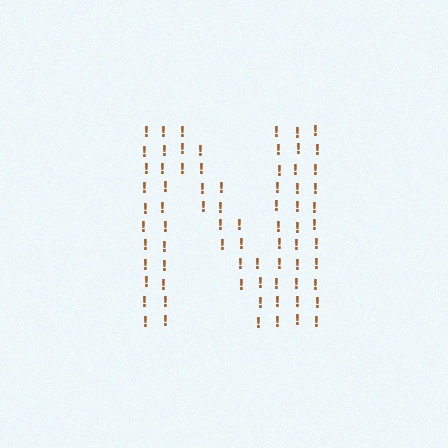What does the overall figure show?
The overall figure shows the letter N.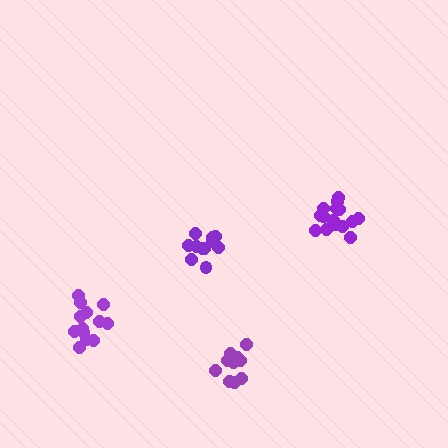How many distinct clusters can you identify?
There are 4 distinct clusters.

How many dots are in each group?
Group 1: 11 dots, Group 2: 13 dots, Group 3: 15 dots, Group 4: 11 dots (50 total).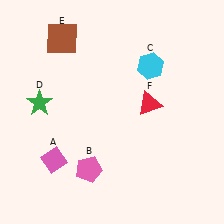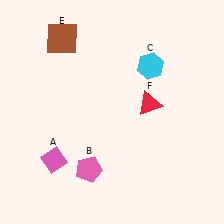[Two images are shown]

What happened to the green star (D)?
The green star (D) was removed in Image 2. It was in the top-left area of Image 1.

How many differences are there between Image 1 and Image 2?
There is 1 difference between the two images.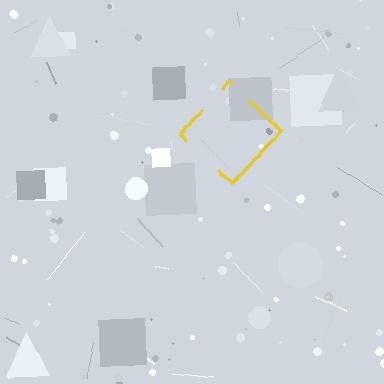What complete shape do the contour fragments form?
The contour fragments form a diamond.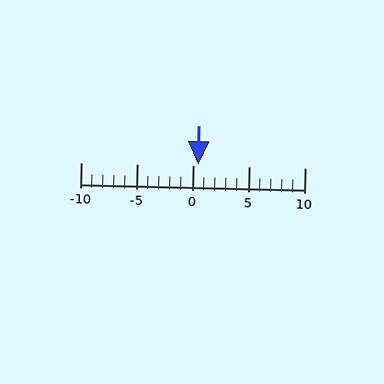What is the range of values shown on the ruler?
The ruler shows values from -10 to 10.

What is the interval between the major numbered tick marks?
The major tick marks are spaced 5 units apart.